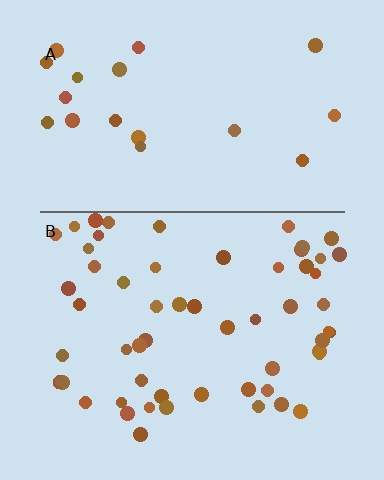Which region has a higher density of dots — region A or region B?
B (the bottom).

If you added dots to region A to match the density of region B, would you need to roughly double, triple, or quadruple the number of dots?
Approximately triple.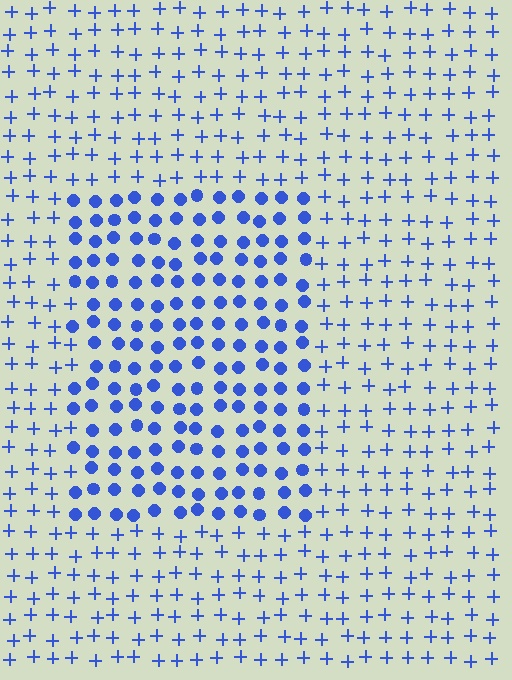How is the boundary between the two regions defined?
The boundary is defined by a change in element shape: circles inside vs. plus signs outside. All elements share the same color and spacing.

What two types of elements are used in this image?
The image uses circles inside the rectangle region and plus signs outside it.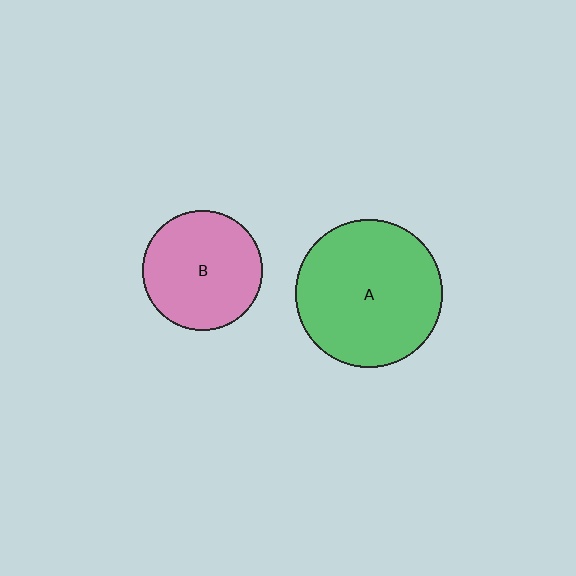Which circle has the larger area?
Circle A (green).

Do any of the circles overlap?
No, none of the circles overlap.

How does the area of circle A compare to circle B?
Approximately 1.5 times.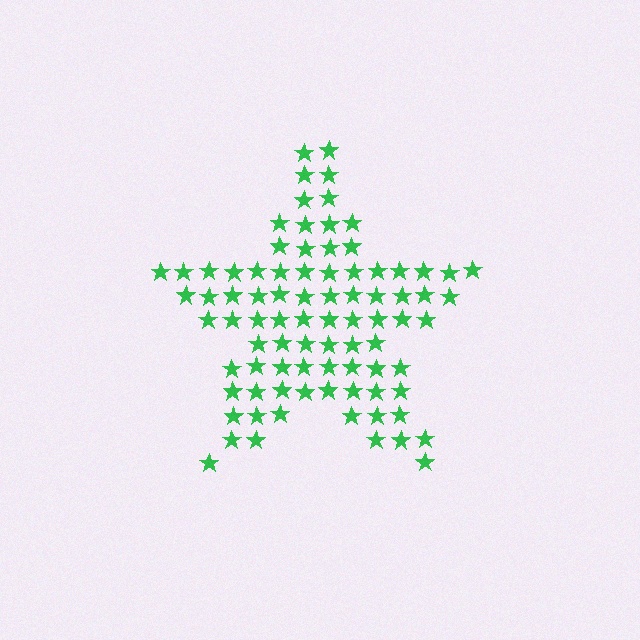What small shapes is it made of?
It is made of small stars.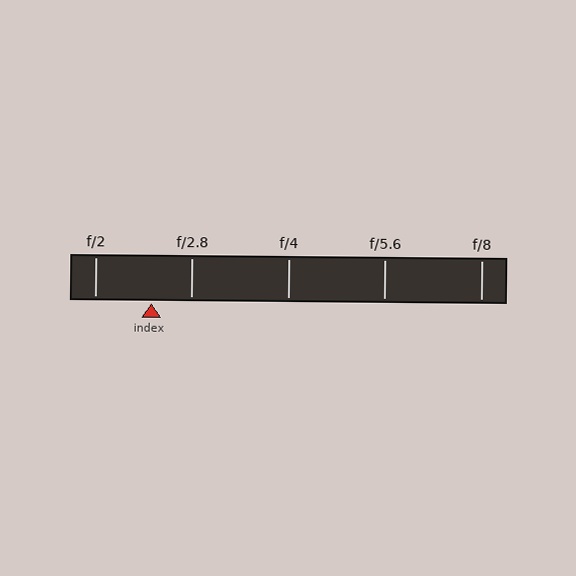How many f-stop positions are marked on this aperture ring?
There are 5 f-stop positions marked.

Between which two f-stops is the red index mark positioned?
The index mark is between f/2 and f/2.8.